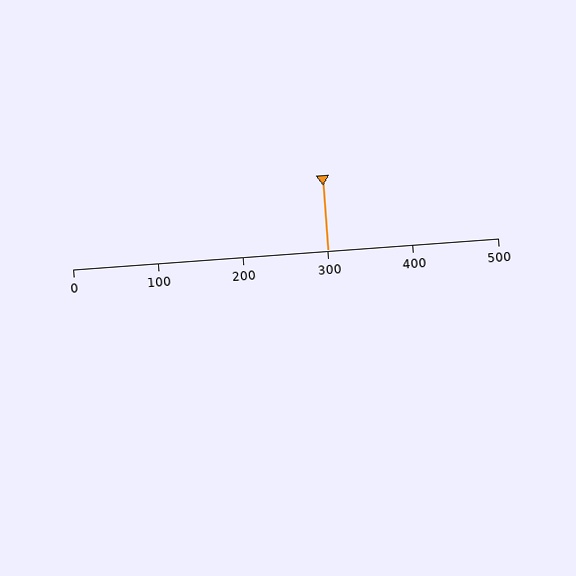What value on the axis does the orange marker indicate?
The marker indicates approximately 300.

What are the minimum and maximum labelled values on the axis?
The axis runs from 0 to 500.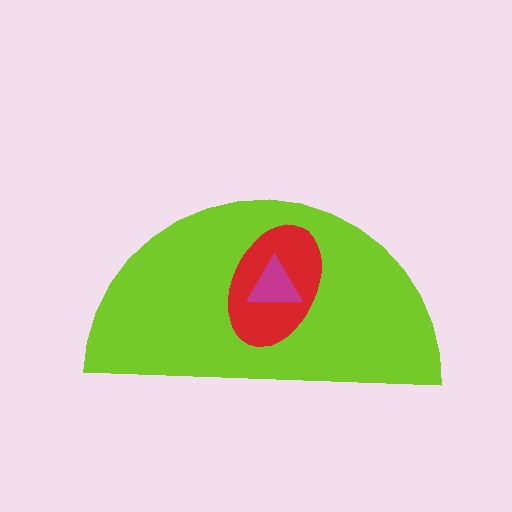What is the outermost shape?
The lime semicircle.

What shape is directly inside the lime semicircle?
The red ellipse.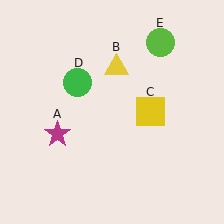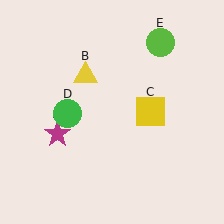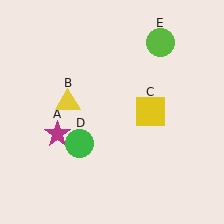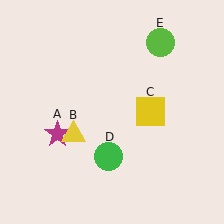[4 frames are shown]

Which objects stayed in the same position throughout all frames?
Magenta star (object A) and yellow square (object C) and lime circle (object E) remained stationary.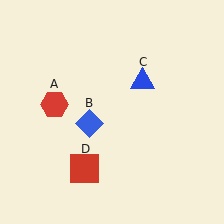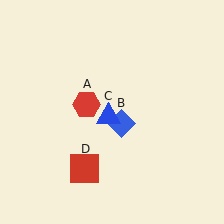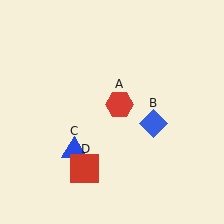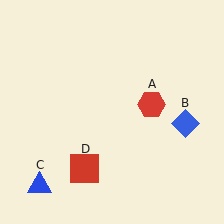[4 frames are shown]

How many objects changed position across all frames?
3 objects changed position: red hexagon (object A), blue diamond (object B), blue triangle (object C).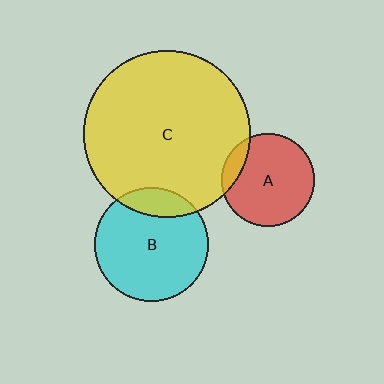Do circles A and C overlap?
Yes.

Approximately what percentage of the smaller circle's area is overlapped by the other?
Approximately 10%.